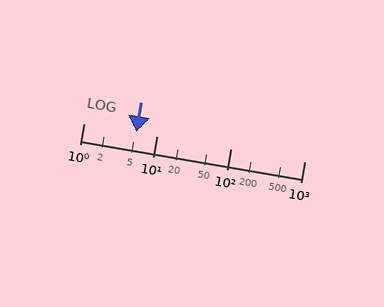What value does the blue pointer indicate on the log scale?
The pointer indicates approximately 5.2.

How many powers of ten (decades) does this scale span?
The scale spans 3 decades, from 1 to 1000.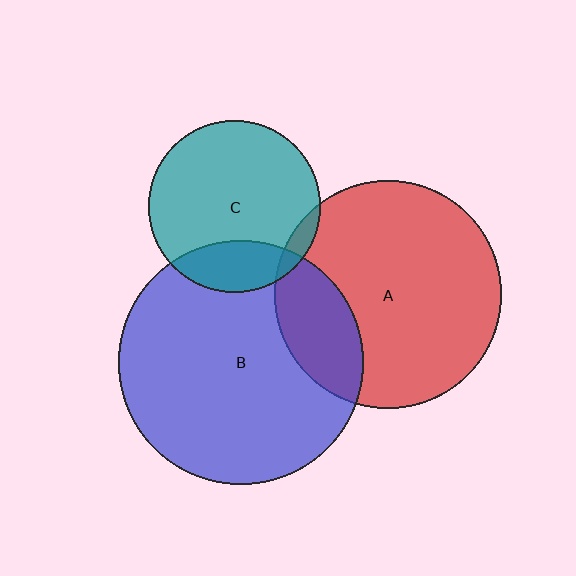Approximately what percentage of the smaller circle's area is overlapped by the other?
Approximately 20%.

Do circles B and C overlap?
Yes.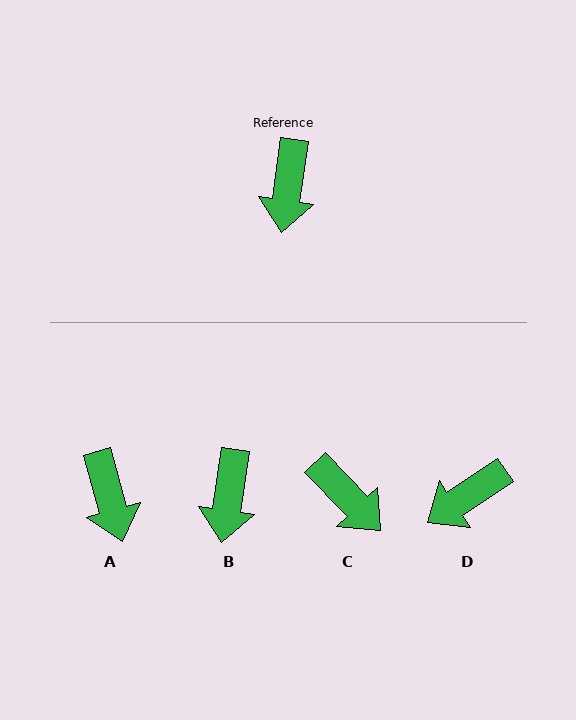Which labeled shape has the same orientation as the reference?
B.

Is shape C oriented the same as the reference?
No, it is off by about 52 degrees.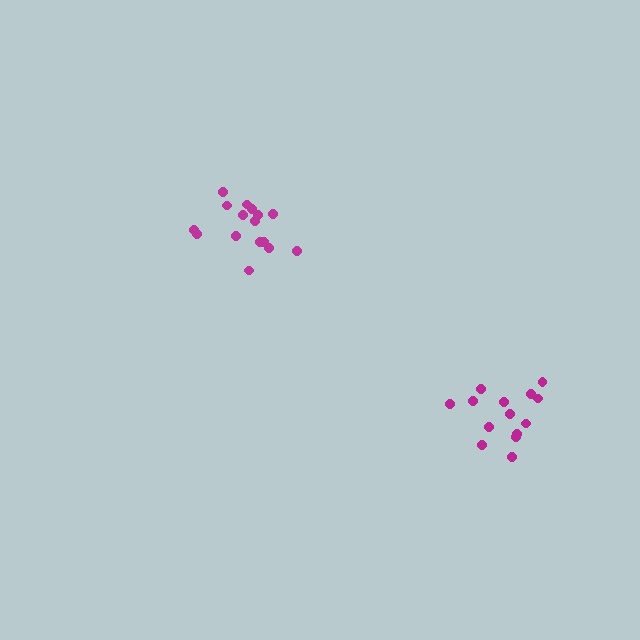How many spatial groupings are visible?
There are 2 spatial groupings.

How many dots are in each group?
Group 1: 16 dots, Group 2: 14 dots (30 total).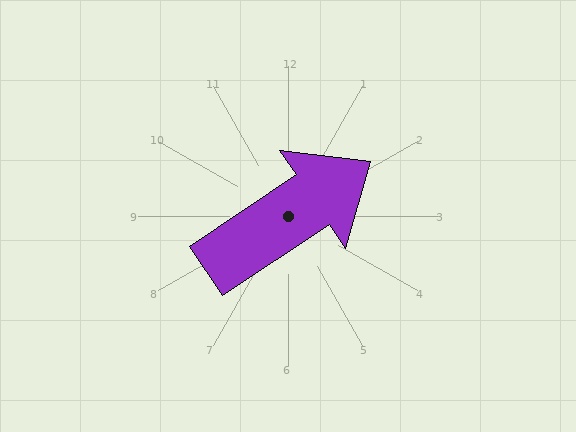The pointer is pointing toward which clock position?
Roughly 2 o'clock.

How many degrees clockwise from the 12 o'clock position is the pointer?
Approximately 56 degrees.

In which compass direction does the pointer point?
Northeast.